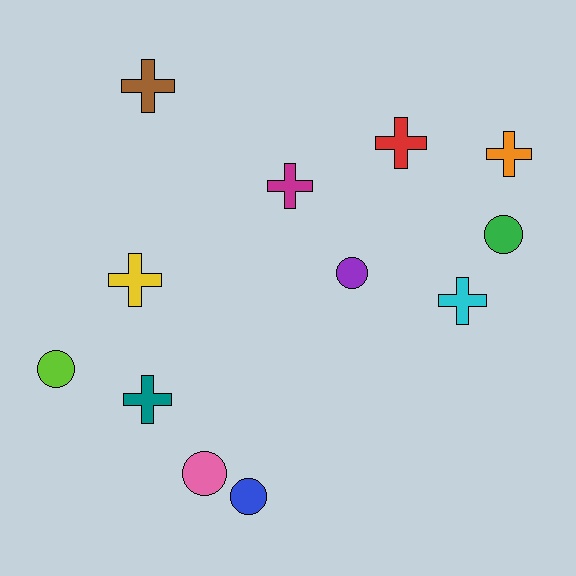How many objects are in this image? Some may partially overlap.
There are 12 objects.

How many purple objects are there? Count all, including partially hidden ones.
There is 1 purple object.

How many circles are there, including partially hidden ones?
There are 5 circles.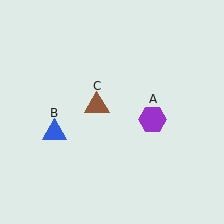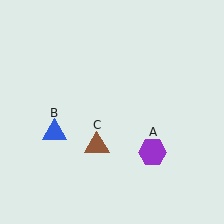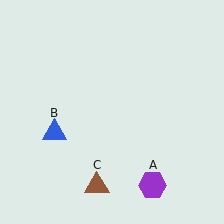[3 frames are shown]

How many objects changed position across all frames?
2 objects changed position: purple hexagon (object A), brown triangle (object C).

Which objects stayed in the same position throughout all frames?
Blue triangle (object B) remained stationary.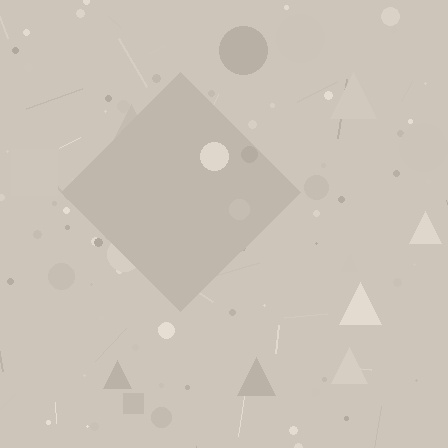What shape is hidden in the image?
A diamond is hidden in the image.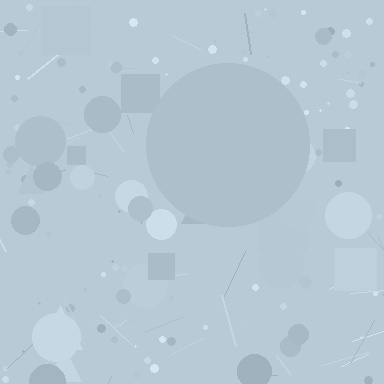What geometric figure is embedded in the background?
A circle is embedded in the background.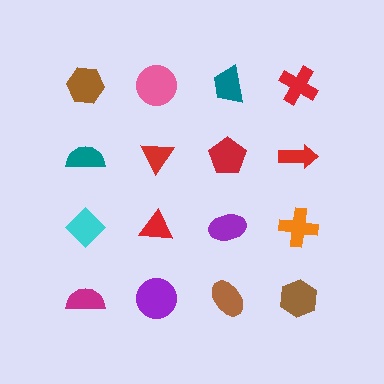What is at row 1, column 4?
A red cross.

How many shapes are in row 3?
4 shapes.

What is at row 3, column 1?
A cyan diamond.